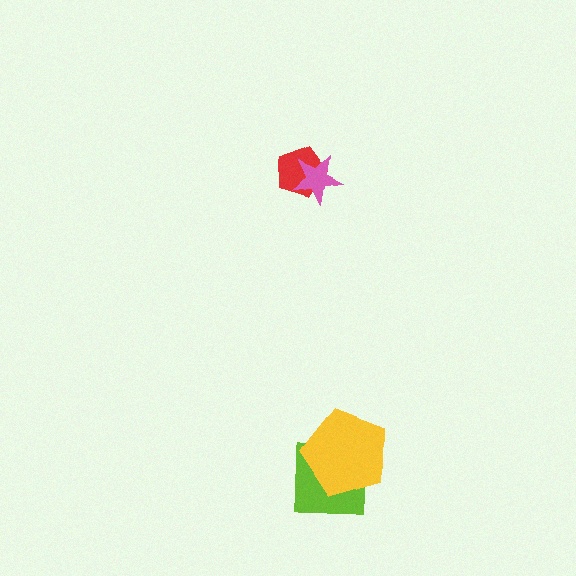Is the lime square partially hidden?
Yes, it is partially covered by another shape.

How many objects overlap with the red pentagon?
1 object overlaps with the red pentagon.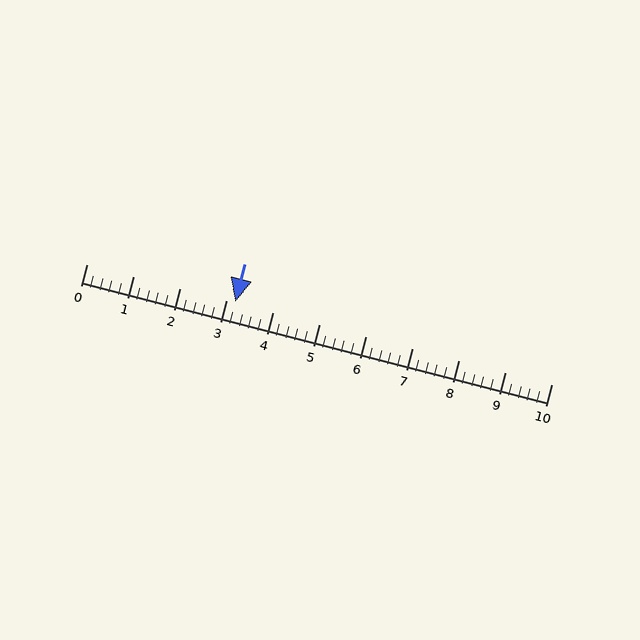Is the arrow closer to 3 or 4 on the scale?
The arrow is closer to 3.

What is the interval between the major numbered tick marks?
The major tick marks are spaced 1 units apart.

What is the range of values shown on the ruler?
The ruler shows values from 0 to 10.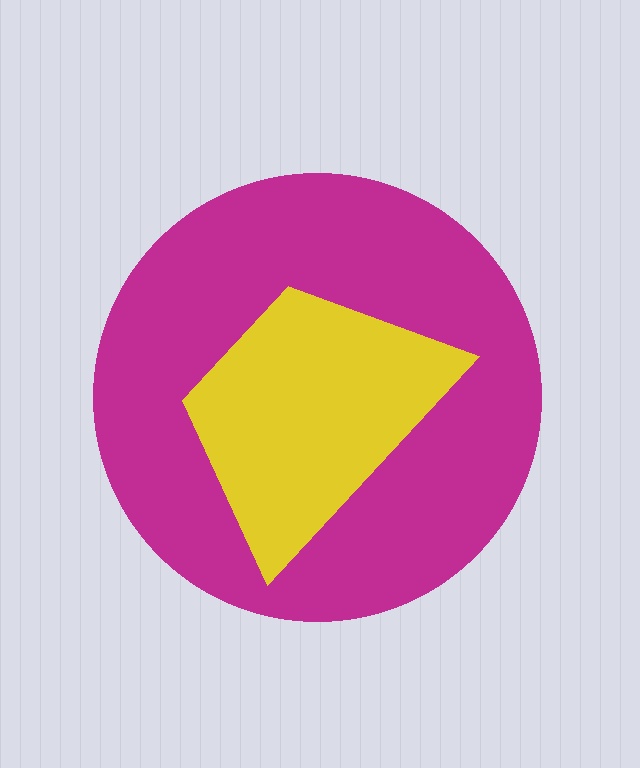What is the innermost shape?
The yellow trapezoid.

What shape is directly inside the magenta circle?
The yellow trapezoid.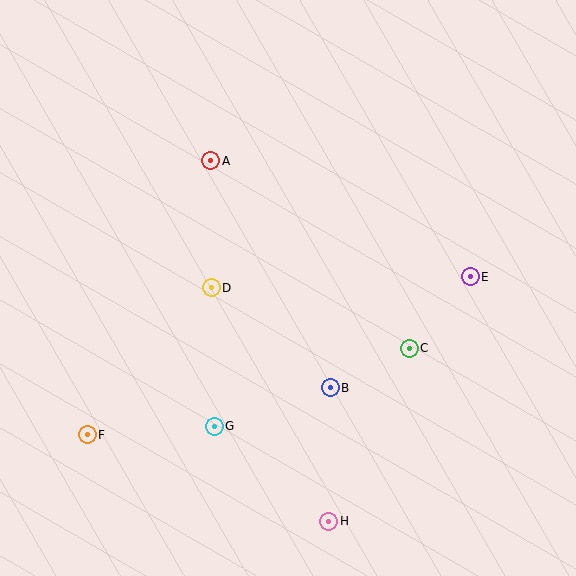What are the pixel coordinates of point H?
Point H is at (329, 521).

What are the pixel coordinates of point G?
Point G is at (214, 426).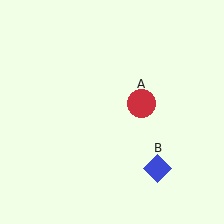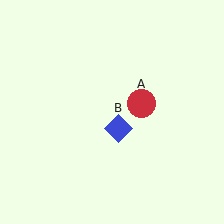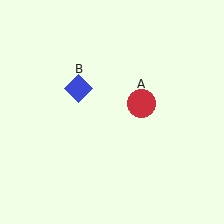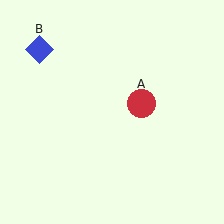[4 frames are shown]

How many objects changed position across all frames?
1 object changed position: blue diamond (object B).